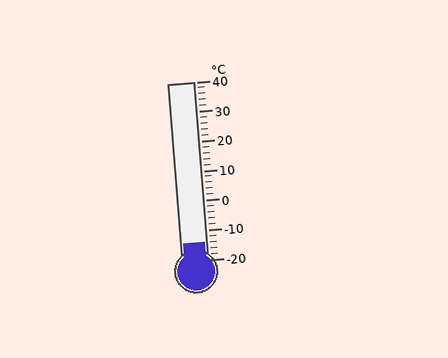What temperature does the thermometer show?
The thermometer shows approximately -14°C.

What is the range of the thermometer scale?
The thermometer scale ranges from -20°C to 40°C.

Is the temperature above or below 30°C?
The temperature is below 30°C.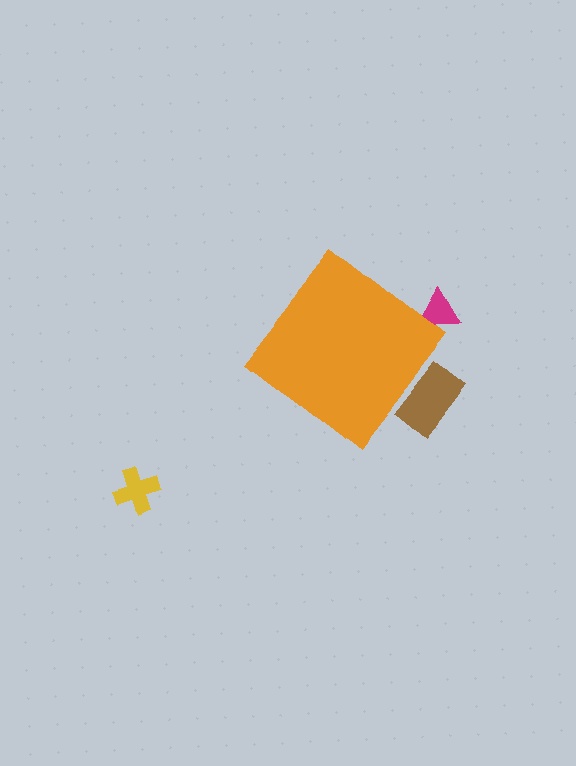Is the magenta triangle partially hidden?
Yes, the magenta triangle is partially hidden behind the orange diamond.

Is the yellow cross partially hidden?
No, the yellow cross is fully visible.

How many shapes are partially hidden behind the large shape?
2 shapes are partially hidden.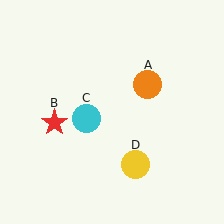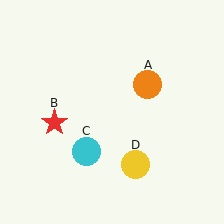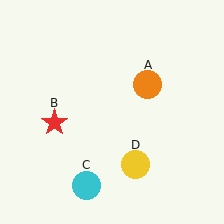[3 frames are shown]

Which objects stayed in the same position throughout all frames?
Orange circle (object A) and red star (object B) and yellow circle (object D) remained stationary.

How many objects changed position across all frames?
1 object changed position: cyan circle (object C).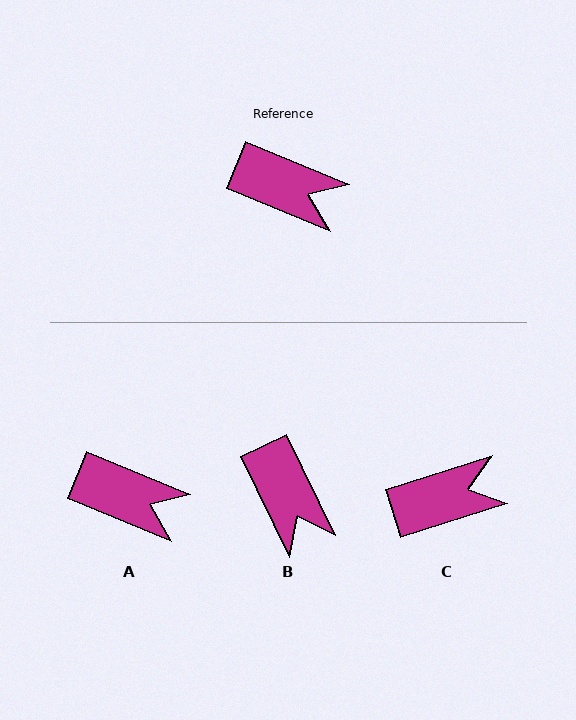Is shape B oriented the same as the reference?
No, it is off by about 42 degrees.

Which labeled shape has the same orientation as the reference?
A.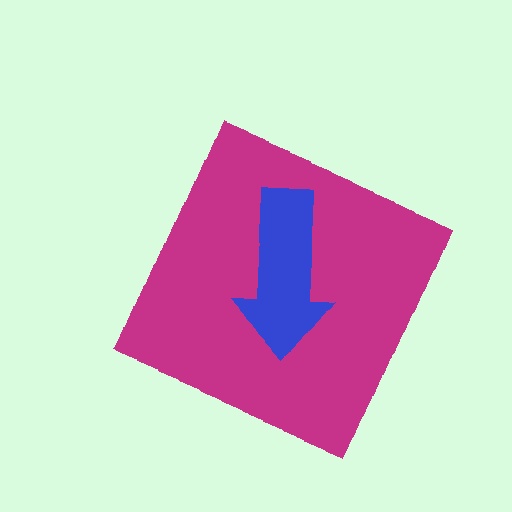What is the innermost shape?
The blue arrow.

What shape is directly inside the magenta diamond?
The blue arrow.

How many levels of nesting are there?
2.